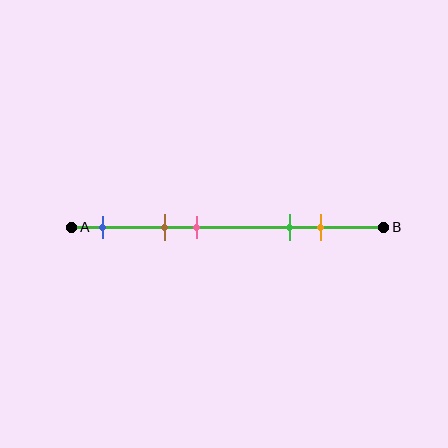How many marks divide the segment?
There are 5 marks dividing the segment.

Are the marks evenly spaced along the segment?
No, the marks are not evenly spaced.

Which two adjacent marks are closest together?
The brown and pink marks are the closest adjacent pair.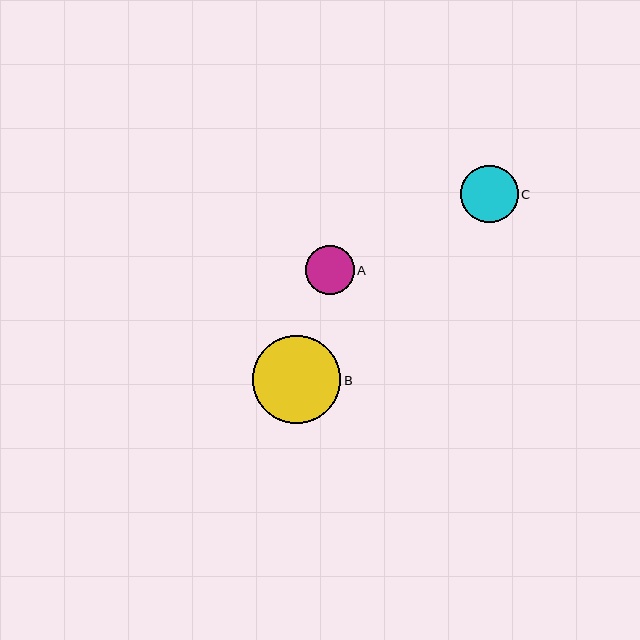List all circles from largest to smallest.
From largest to smallest: B, C, A.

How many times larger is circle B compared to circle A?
Circle B is approximately 1.8 times the size of circle A.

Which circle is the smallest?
Circle A is the smallest with a size of approximately 49 pixels.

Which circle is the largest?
Circle B is the largest with a size of approximately 88 pixels.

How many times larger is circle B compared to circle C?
Circle B is approximately 1.5 times the size of circle C.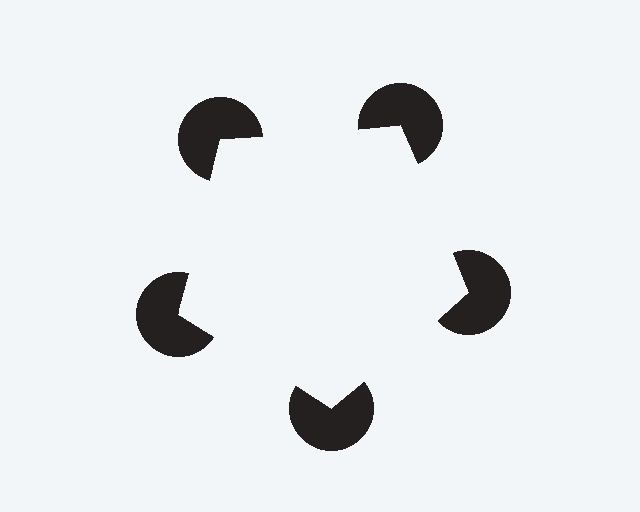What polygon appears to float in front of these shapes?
An illusory pentagon — its edges are inferred from the aligned wedge cuts in the pac-man discs, not physically drawn.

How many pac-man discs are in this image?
There are 5 — one at each vertex of the illusory pentagon.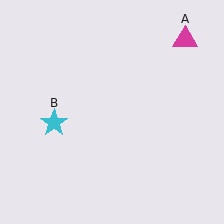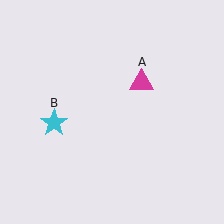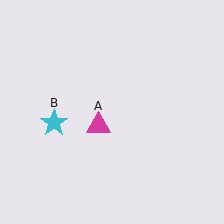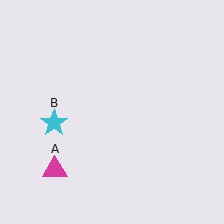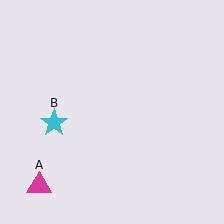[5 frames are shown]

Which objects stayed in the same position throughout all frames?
Cyan star (object B) remained stationary.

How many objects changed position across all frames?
1 object changed position: magenta triangle (object A).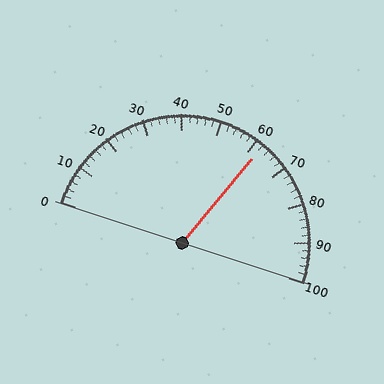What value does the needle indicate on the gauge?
The needle indicates approximately 62.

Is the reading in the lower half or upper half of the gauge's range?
The reading is in the upper half of the range (0 to 100).